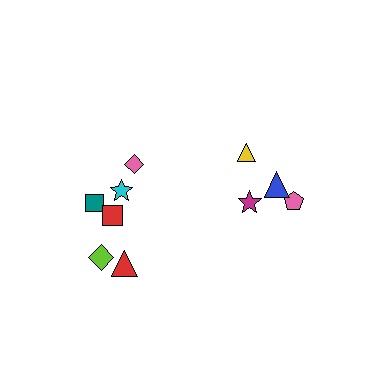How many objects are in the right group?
There are 4 objects.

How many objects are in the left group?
There are 6 objects.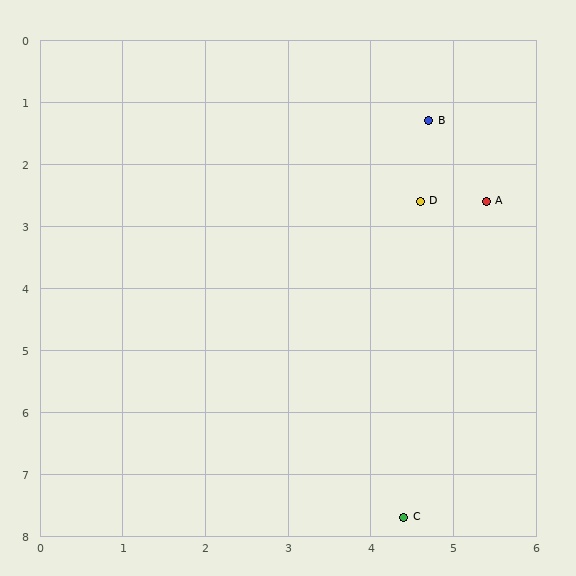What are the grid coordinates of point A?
Point A is at approximately (5.4, 2.6).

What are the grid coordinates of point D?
Point D is at approximately (4.6, 2.6).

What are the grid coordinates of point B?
Point B is at approximately (4.7, 1.3).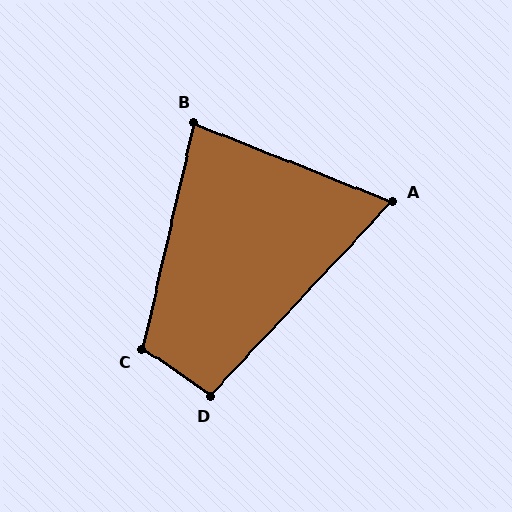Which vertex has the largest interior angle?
C, at approximately 112 degrees.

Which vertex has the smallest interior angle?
A, at approximately 68 degrees.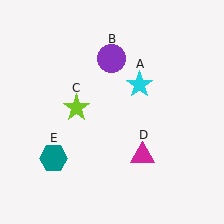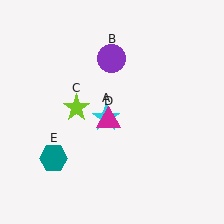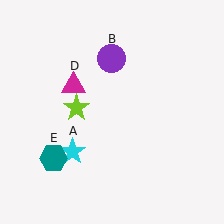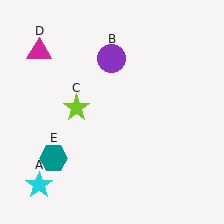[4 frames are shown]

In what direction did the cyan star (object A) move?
The cyan star (object A) moved down and to the left.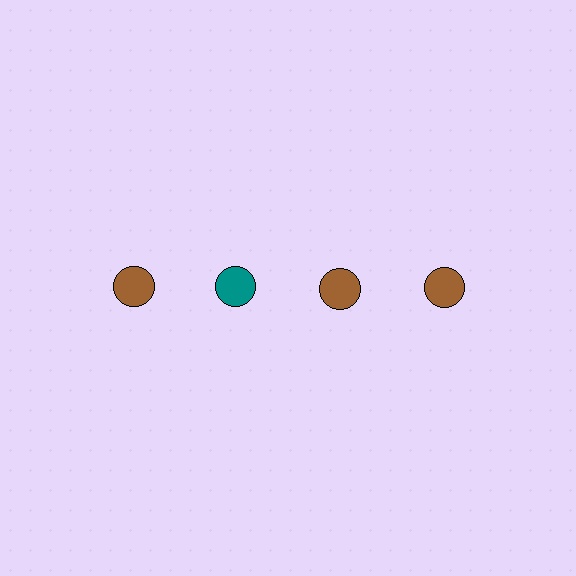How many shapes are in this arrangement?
There are 4 shapes arranged in a grid pattern.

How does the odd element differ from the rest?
It has a different color: teal instead of brown.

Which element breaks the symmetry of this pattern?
The teal circle in the top row, second from left column breaks the symmetry. All other shapes are brown circles.